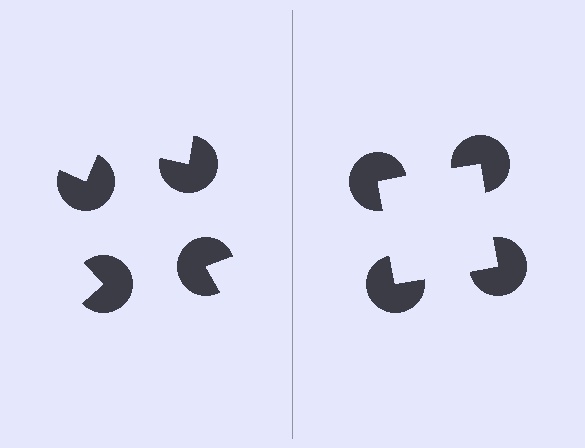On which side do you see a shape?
An illusory square appears on the right side. On the left side the wedge cuts are rotated, so no coherent shape forms.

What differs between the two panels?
The pac-man discs are positioned identically on both sides; only the wedge orientations differ. On the right they align to a square; on the left they are misaligned.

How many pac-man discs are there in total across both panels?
8 — 4 on each side.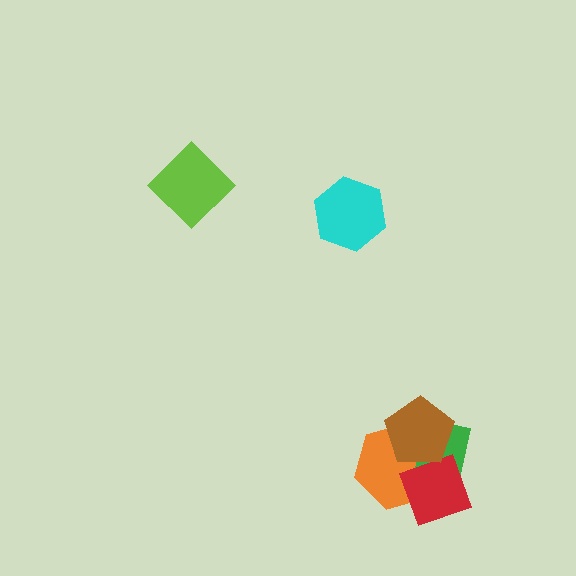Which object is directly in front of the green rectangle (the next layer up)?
The red diamond is directly in front of the green rectangle.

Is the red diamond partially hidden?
Yes, it is partially covered by another shape.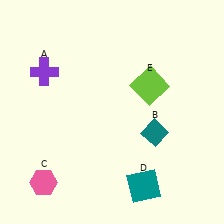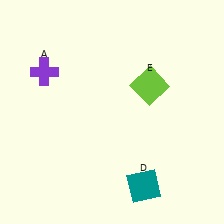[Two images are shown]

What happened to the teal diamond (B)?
The teal diamond (B) was removed in Image 2. It was in the bottom-right area of Image 1.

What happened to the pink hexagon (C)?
The pink hexagon (C) was removed in Image 2. It was in the bottom-left area of Image 1.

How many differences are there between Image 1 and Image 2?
There are 2 differences between the two images.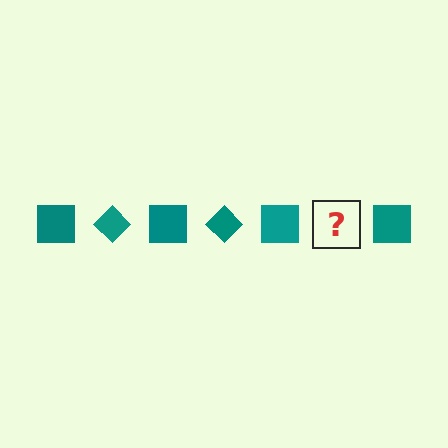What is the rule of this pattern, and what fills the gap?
The rule is that the pattern cycles through square, diamond shapes in teal. The gap should be filled with a teal diamond.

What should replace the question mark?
The question mark should be replaced with a teal diamond.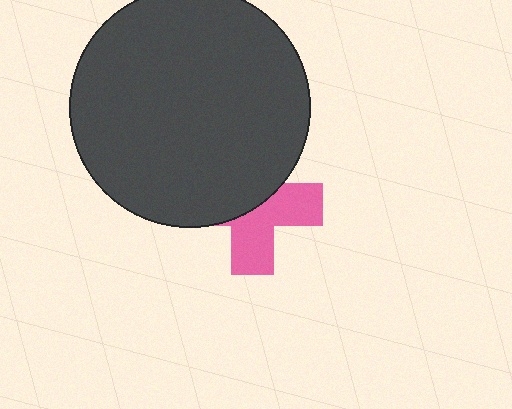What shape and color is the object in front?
The object in front is a dark gray circle.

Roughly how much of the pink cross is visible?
About half of it is visible (roughly 48%).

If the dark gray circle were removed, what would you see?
You would see the complete pink cross.